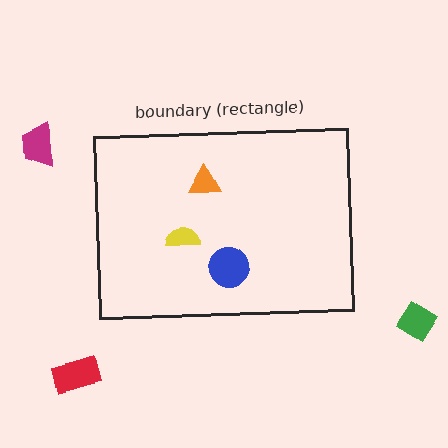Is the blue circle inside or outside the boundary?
Inside.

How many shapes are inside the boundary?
3 inside, 3 outside.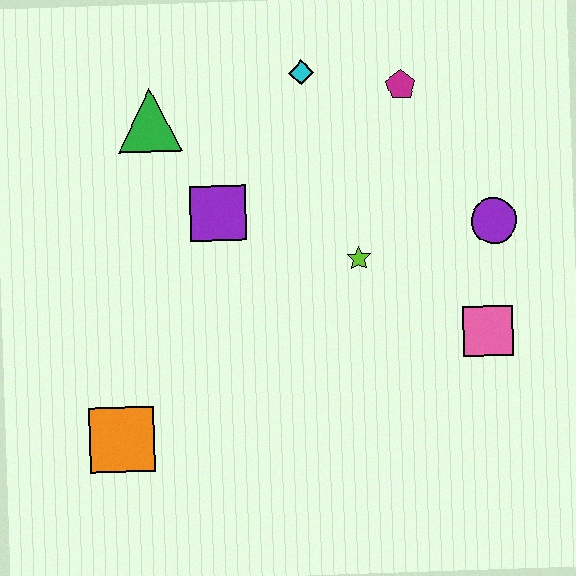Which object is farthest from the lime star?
The orange square is farthest from the lime star.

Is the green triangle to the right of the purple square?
No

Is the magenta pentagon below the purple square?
No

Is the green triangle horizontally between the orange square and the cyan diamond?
Yes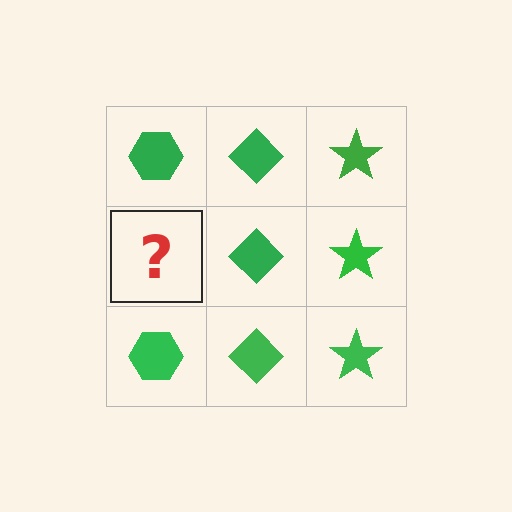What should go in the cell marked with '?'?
The missing cell should contain a green hexagon.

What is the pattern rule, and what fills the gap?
The rule is that each column has a consistent shape. The gap should be filled with a green hexagon.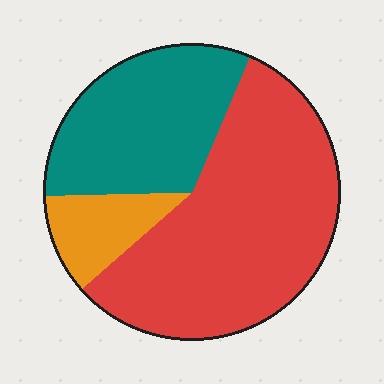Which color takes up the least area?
Orange, at roughly 10%.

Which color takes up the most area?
Red, at roughly 55%.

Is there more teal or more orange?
Teal.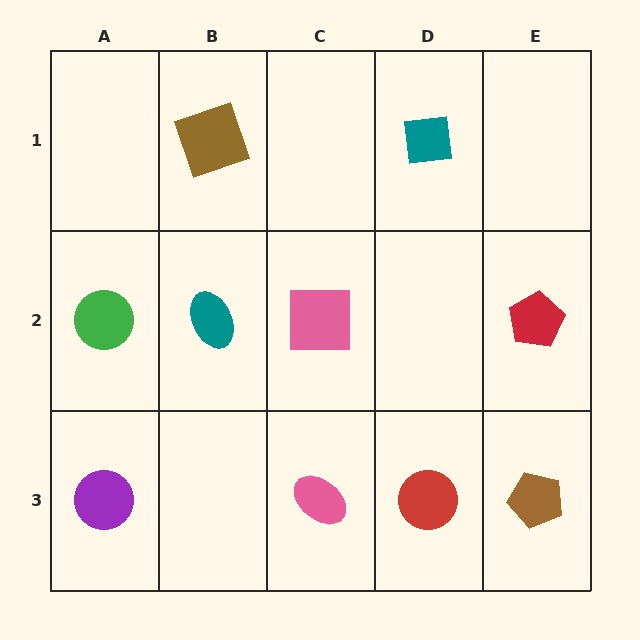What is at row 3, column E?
A brown pentagon.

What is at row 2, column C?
A pink square.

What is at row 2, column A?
A green circle.